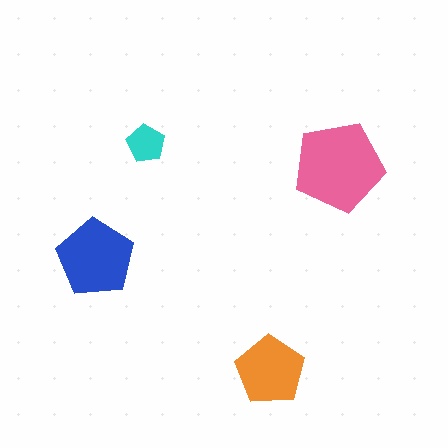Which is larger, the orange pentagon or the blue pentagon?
The blue one.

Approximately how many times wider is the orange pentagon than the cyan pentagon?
About 2 times wider.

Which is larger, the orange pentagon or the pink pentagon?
The pink one.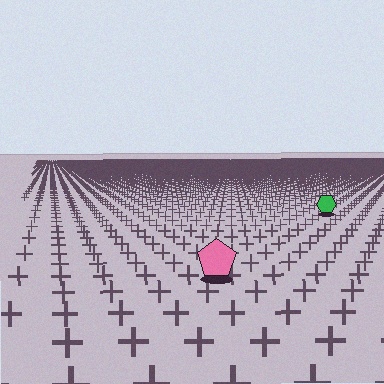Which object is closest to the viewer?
The pink pentagon is closest. The texture marks near it are larger and more spread out.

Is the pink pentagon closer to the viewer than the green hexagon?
Yes. The pink pentagon is closer — you can tell from the texture gradient: the ground texture is coarser near it.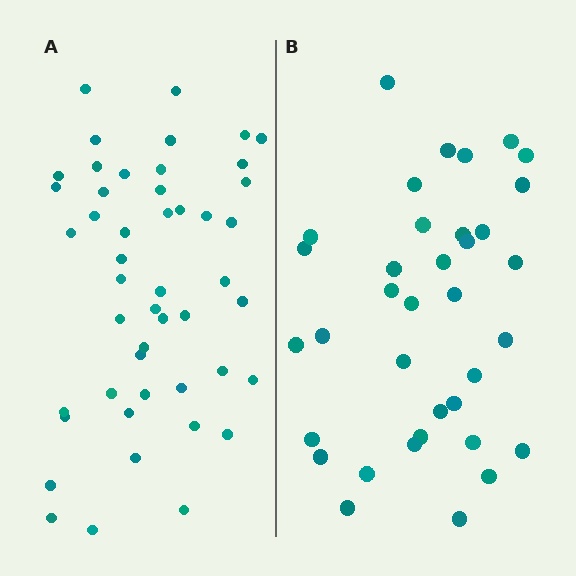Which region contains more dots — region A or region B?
Region A (the left region) has more dots.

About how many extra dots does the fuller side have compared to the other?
Region A has roughly 12 or so more dots than region B.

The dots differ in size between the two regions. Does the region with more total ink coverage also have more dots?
No. Region B has more total ink coverage because its dots are larger, but region A actually contains more individual dots. Total area can be misleading — the number of items is what matters here.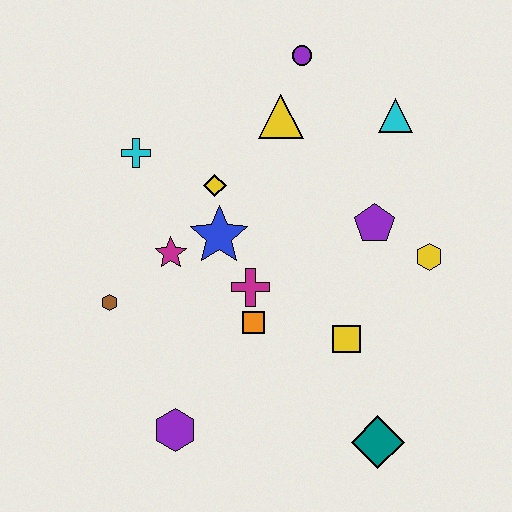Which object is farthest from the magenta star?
The teal diamond is farthest from the magenta star.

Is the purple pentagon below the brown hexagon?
No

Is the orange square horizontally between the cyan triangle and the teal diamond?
No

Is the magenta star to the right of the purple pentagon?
No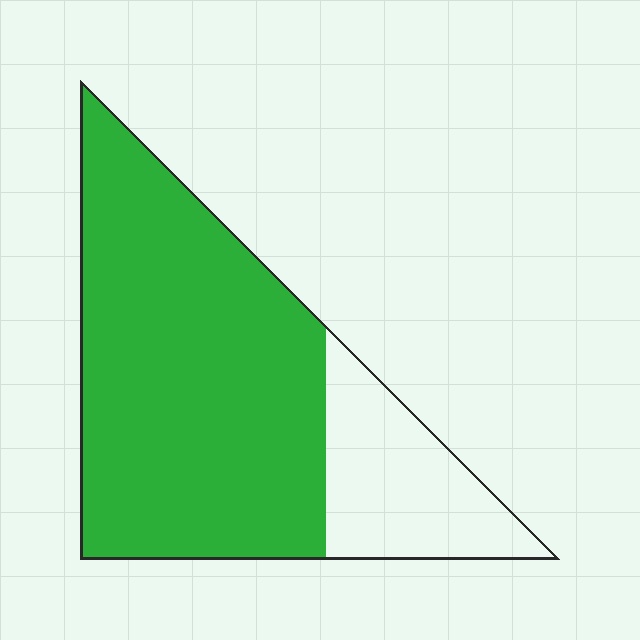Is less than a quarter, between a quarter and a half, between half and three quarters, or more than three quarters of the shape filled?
More than three quarters.